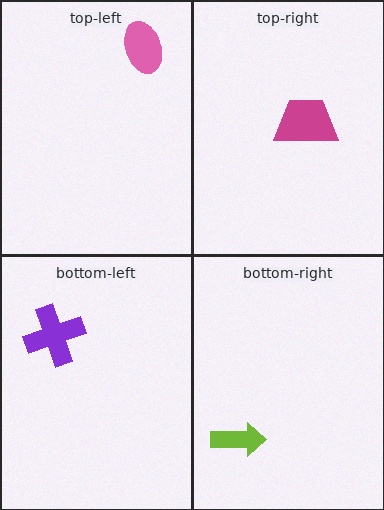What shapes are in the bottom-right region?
The lime arrow.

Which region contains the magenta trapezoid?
The top-right region.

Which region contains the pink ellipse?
The top-left region.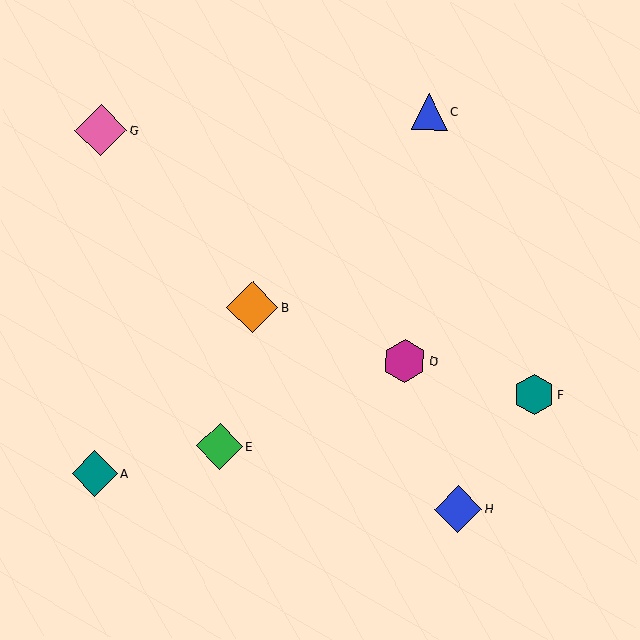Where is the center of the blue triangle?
The center of the blue triangle is at (429, 112).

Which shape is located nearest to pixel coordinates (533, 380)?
The teal hexagon (labeled F) at (534, 395) is nearest to that location.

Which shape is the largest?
The pink diamond (labeled G) is the largest.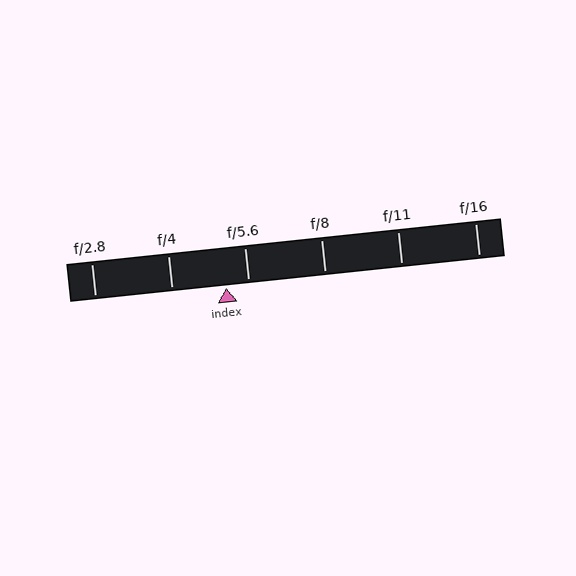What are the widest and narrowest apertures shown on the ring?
The widest aperture shown is f/2.8 and the narrowest is f/16.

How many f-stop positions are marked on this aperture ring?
There are 6 f-stop positions marked.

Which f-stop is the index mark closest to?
The index mark is closest to f/5.6.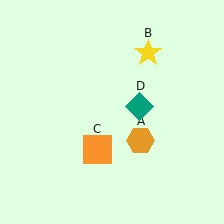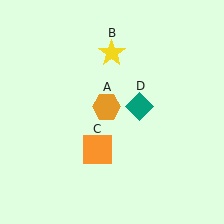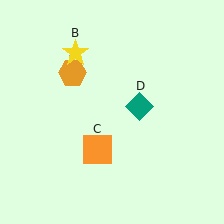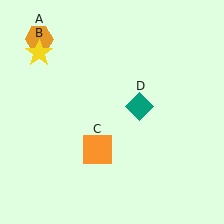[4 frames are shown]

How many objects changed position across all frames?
2 objects changed position: orange hexagon (object A), yellow star (object B).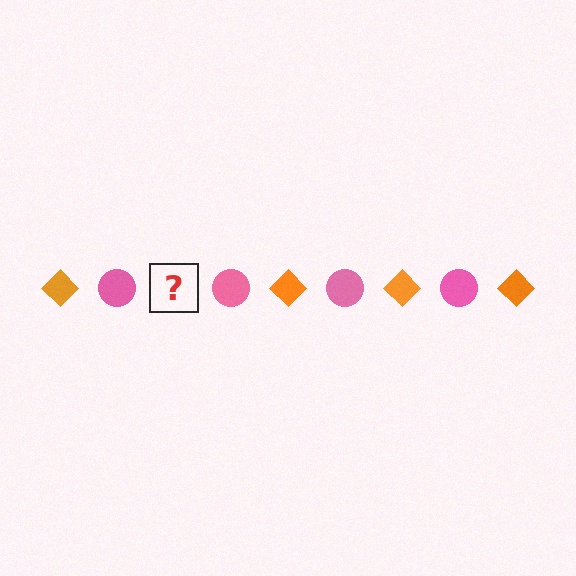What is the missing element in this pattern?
The missing element is an orange diamond.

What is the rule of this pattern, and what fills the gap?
The rule is that the pattern alternates between orange diamond and pink circle. The gap should be filled with an orange diamond.